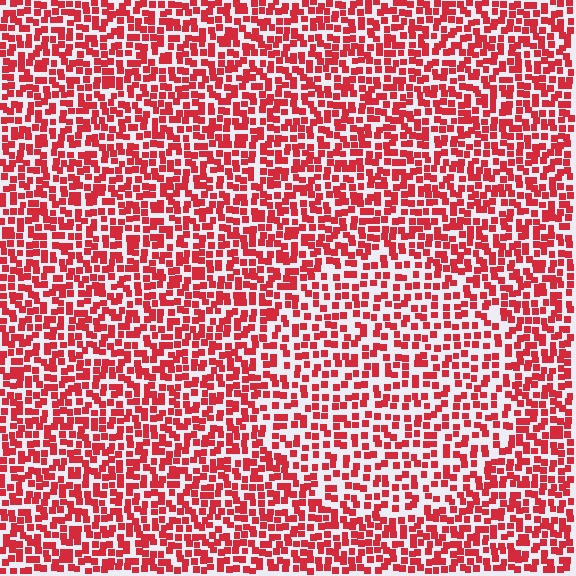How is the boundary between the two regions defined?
The boundary is defined by a change in element density (approximately 1.5x ratio). All elements are the same color, size, and shape.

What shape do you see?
I see a circle.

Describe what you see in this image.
The image contains small red elements arranged at two different densities. A circle-shaped region is visible where the elements are less densely packed than the surrounding area.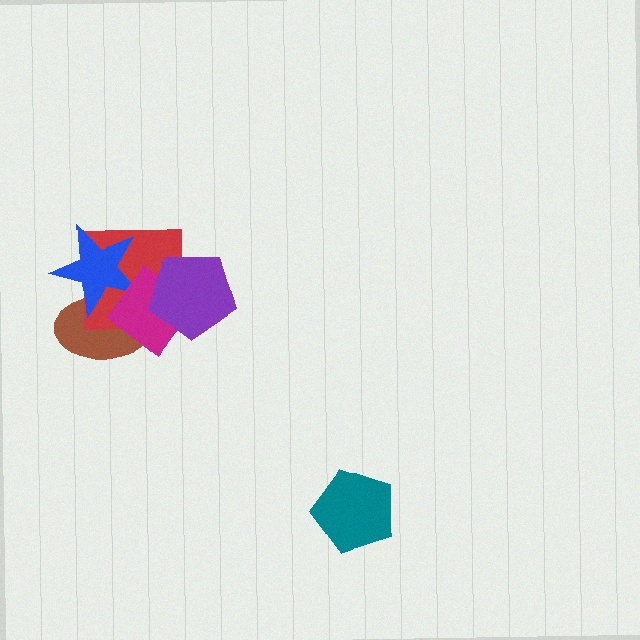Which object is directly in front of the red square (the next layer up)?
The blue star is directly in front of the red square.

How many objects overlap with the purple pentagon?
2 objects overlap with the purple pentagon.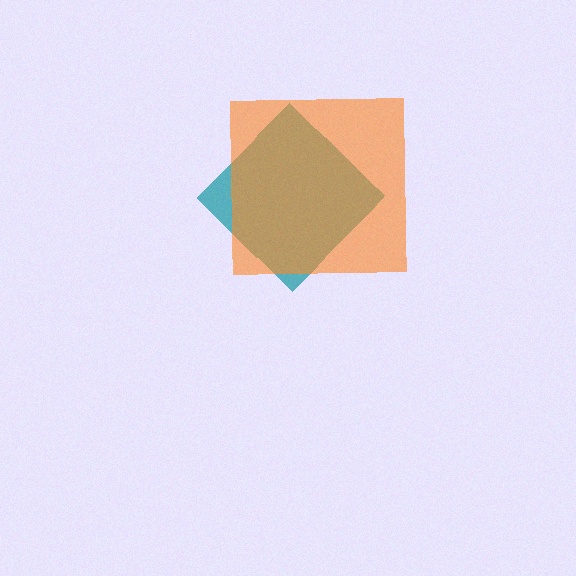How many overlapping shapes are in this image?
There are 2 overlapping shapes in the image.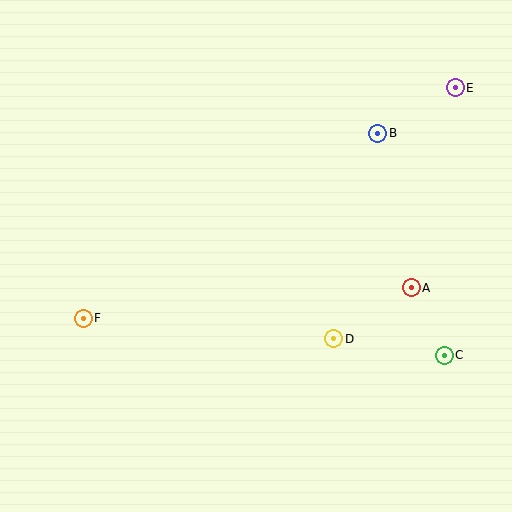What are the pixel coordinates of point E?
Point E is at (455, 88).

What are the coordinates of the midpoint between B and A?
The midpoint between B and A is at (394, 210).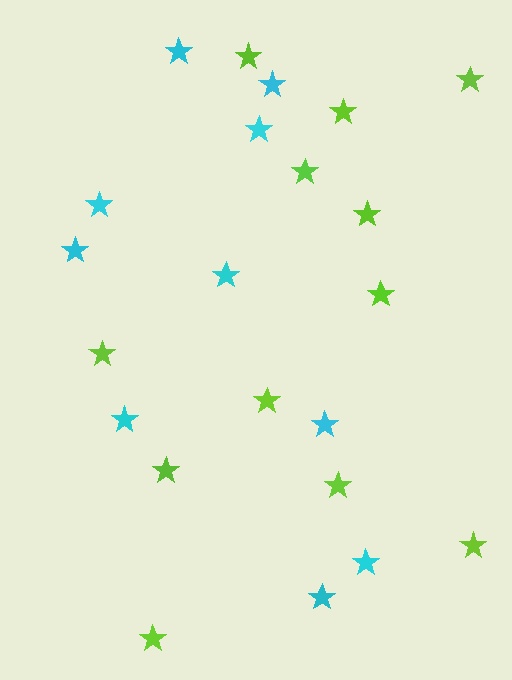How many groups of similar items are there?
There are 2 groups: one group of cyan stars (10) and one group of lime stars (12).